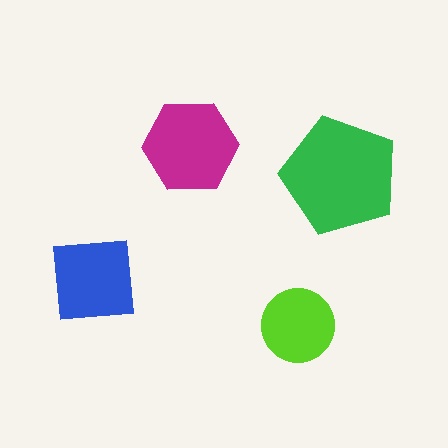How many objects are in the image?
There are 4 objects in the image.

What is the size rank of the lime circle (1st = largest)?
4th.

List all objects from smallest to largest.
The lime circle, the blue square, the magenta hexagon, the green pentagon.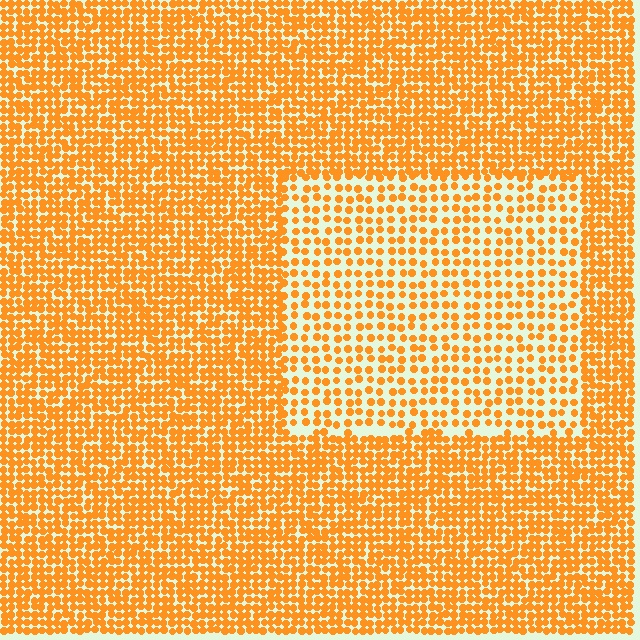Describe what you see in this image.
The image contains small orange elements arranged at two different densities. A rectangle-shaped region is visible where the elements are less densely packed than the surrounding area.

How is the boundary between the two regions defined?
The boundary is defined by a change in element density (approximately 2.0x ratio). All elements are the same color, size, and shape.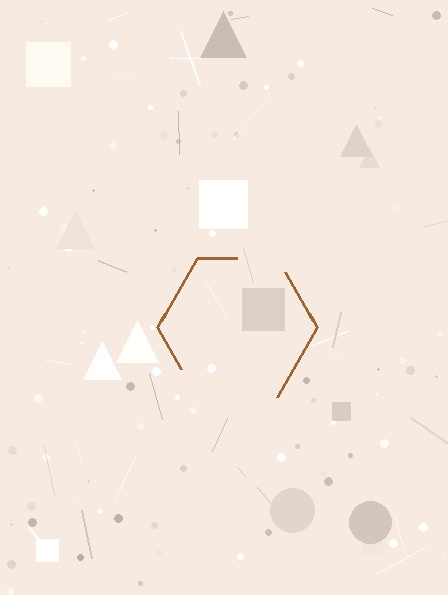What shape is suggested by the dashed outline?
The dashed outline suggests a hexagon.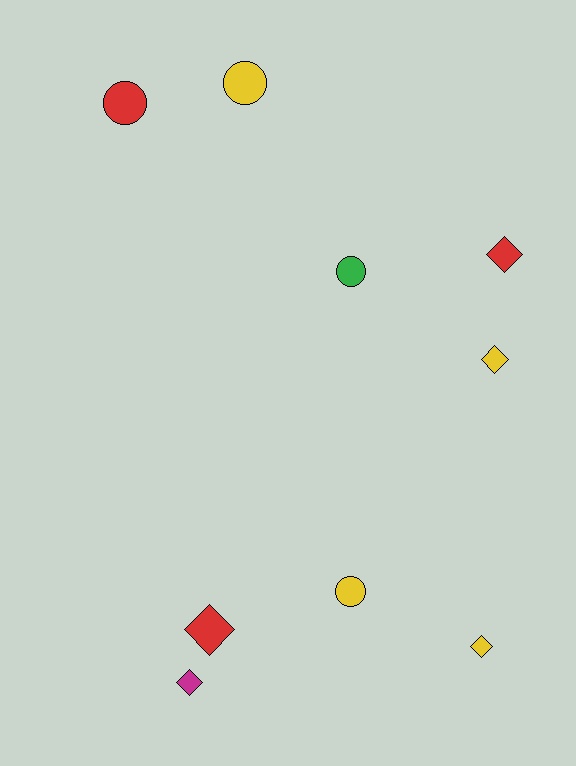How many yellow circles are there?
There are 2 yellow circles.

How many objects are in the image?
There are 9 objects.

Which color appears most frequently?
Yellow, with 4 objects.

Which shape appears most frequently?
Diamond, with 5 objects.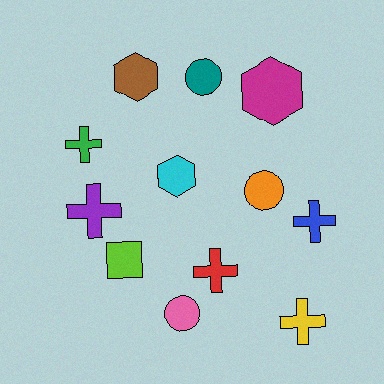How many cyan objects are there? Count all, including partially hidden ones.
There is 1 cyan object.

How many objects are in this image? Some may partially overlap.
There are 12 objects.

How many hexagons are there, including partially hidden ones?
There are 3 hexagons.